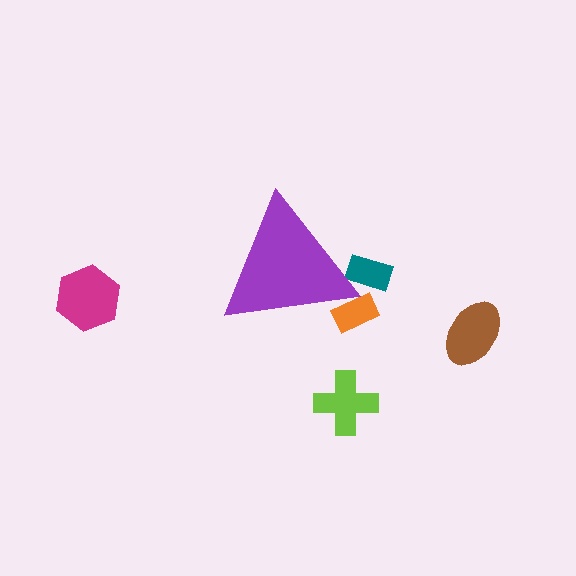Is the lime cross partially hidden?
No, the lime cross is fully visible.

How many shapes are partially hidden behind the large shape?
2 shapes are partially hidden.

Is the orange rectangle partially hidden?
Yes, the orange rectangle is partially hidden behind the purple triangle.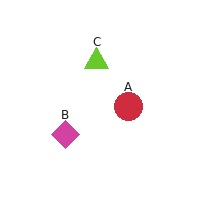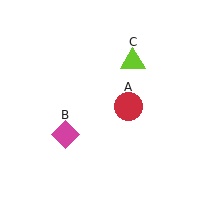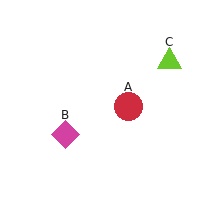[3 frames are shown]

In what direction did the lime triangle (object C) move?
The lime triangle (object C) moved right.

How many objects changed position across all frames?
1 object changed position: lime triangle (object C).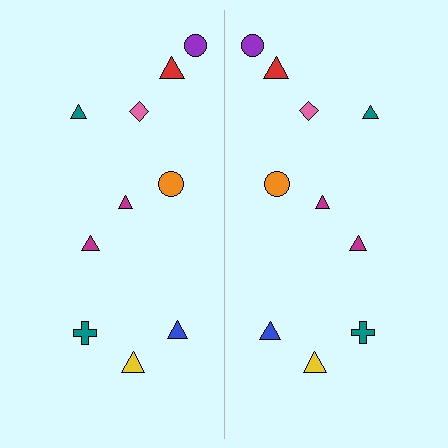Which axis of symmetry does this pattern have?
The pattern has a vertical axis of symmetry running through the center of the image.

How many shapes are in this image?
There are 20 shapes in this image.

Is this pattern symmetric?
Yes, this pattern has bilateral (reflection) symmetry.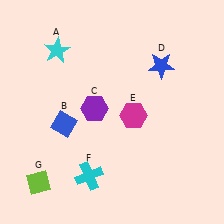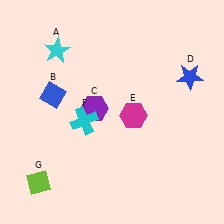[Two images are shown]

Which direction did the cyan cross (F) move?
The cyan cross (F) moved up.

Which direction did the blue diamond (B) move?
The blue diamond (B) moved up.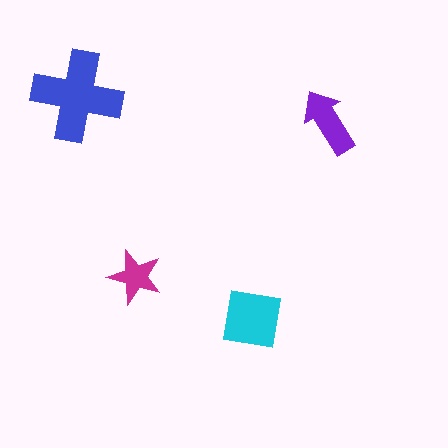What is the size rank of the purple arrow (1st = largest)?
3rd.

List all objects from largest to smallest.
The blue cross, the cyan square, the purple arrow, the magenta star.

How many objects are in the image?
There are 4 objects in the image.